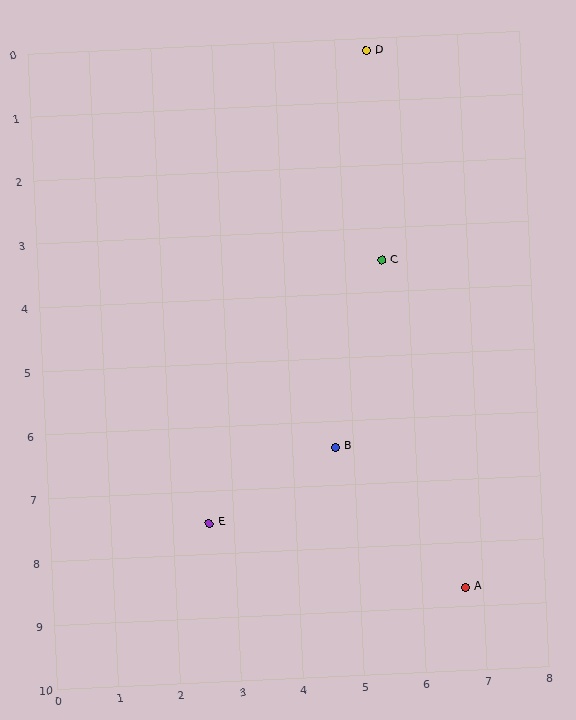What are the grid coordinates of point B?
Point B is at approximately (4.7, 6.4).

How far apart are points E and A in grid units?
Points E and A are about 4.3 grid units apart.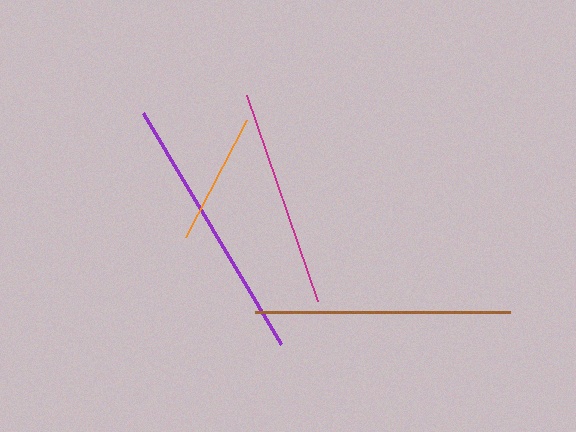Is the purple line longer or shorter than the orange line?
The purple line is longer than the orange line.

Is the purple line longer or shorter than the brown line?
The purple line is longer than the brown line.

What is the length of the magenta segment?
The magenta segment is approximately 218 pixels long.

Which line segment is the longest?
The purple line is the longest at approximately 269 pixels.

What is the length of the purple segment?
The purple segment is approximately 269 pixels long.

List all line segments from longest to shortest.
From longest to shortest: purple, brown, magenta, orange.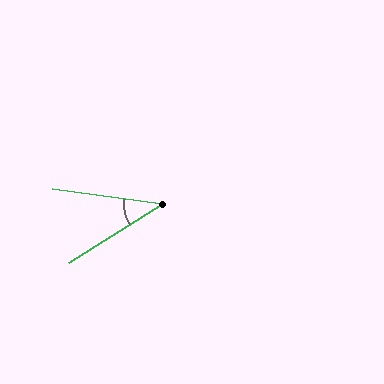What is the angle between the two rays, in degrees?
Approximately 40 degrees.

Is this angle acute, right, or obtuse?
It is acute.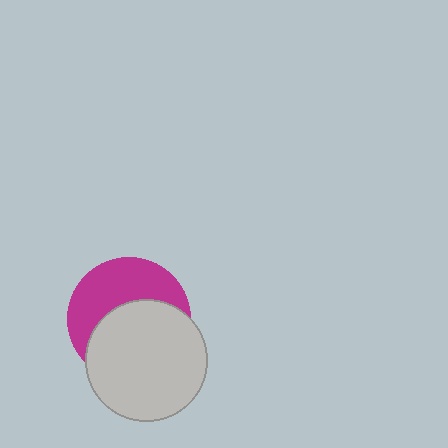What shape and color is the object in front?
The object in front is a light gray circle.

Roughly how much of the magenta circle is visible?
About half of it is visible (roughly 46%).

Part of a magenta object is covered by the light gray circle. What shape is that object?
It is a circle.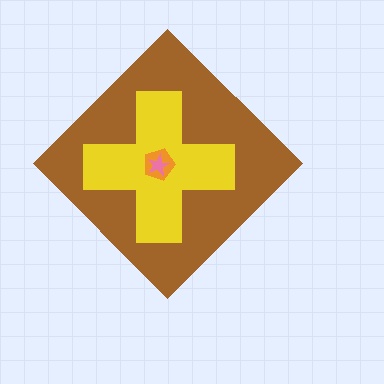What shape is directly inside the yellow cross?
The orange pentagon.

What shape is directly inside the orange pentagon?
The pink star.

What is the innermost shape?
The pink star.